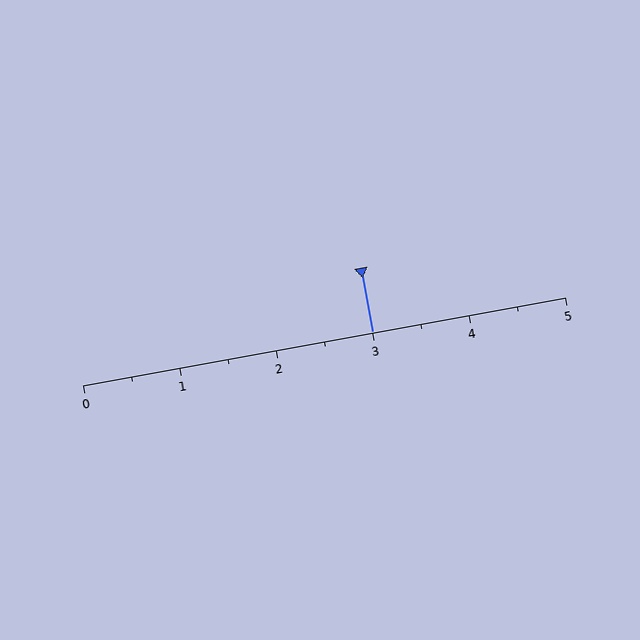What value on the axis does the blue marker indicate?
The marker indicates approximately 3.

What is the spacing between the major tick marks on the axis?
The major ticks are spaced 1 apart.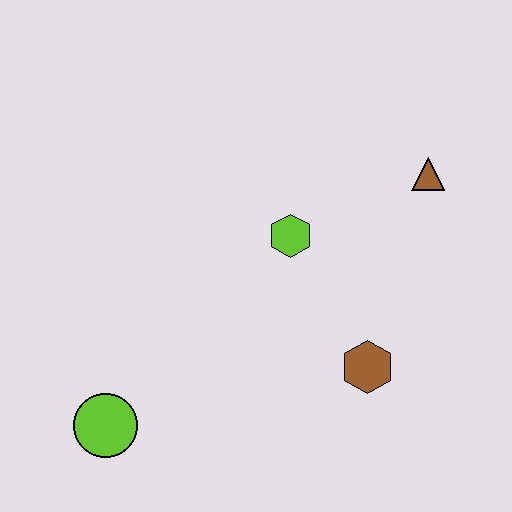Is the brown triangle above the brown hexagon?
Yes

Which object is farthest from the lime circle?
The brown triangle is farthest from the lime circle.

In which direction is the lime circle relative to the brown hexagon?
The lime circle is to the left of the brown hexagon.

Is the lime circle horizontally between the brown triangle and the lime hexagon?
No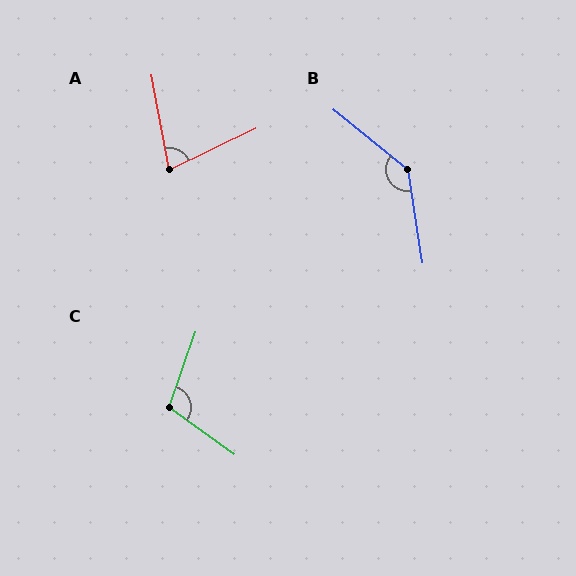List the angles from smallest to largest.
A (75°), C (107°), B (138°).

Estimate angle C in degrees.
Approximately 107 degrees.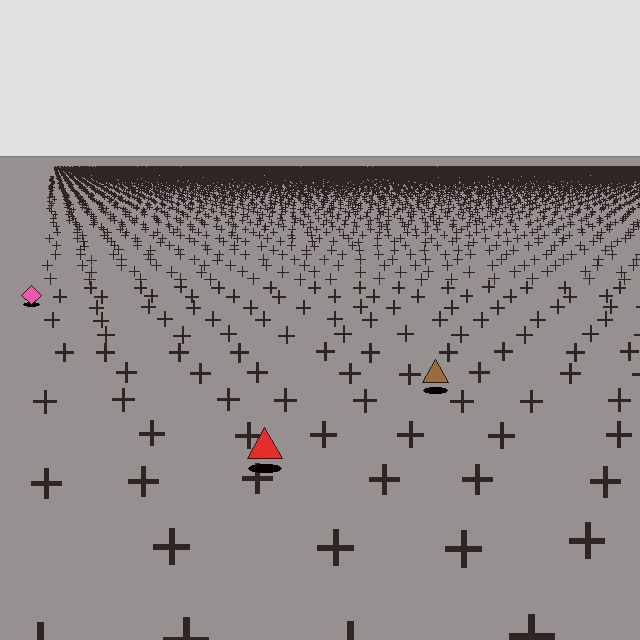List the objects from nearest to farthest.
From nearest to farthest: the red triangle, the brown triangle, the pink diamond.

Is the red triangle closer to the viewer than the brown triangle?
Yes. The red triangle is closer — you can tell from the texture gradient: the ground texture is coarser near it.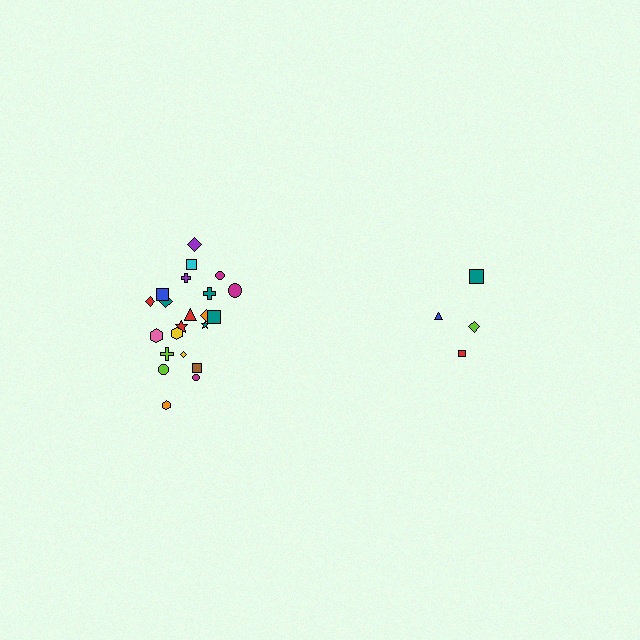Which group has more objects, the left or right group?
The left group.